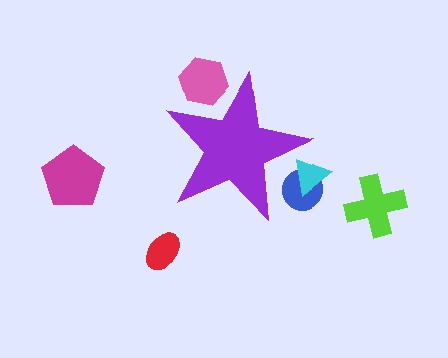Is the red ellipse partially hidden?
No, the red ellipse is fully visible.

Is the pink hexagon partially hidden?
Yes, the pink hexagon is partially hidden behind the purple star.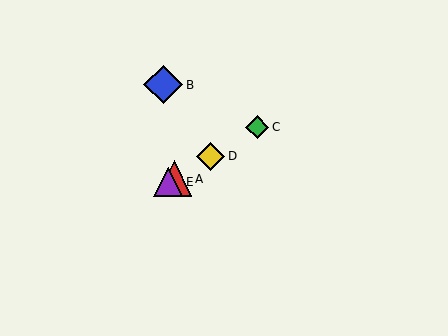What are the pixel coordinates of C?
Object C is at (257, 127).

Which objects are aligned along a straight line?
Objects A, C, D, E are aligned along a straight line.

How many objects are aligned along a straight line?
4 objects (A, C, D, E) are aligned along a straight line.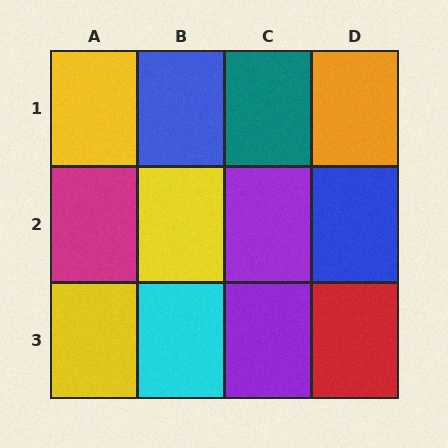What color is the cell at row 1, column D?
Orange.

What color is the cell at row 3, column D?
Red.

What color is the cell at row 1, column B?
Blue.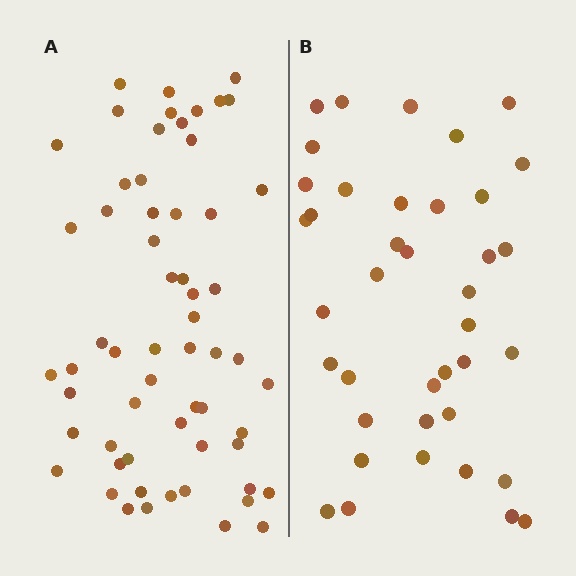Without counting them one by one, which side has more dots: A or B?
Region A (the left region) has more dots.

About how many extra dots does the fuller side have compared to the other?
Region A has approximately 20 more dots than region B.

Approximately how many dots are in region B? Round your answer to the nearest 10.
About 40 dots. (The exact count is 39, which rounds to 40.)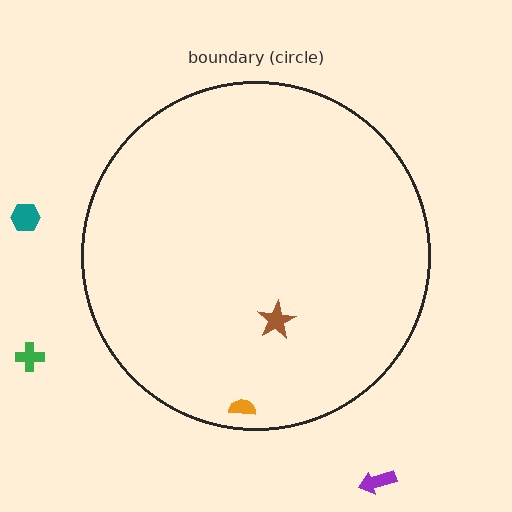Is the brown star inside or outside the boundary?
Inside.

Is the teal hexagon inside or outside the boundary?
Outside.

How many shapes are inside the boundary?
2 inside, 3 outside.